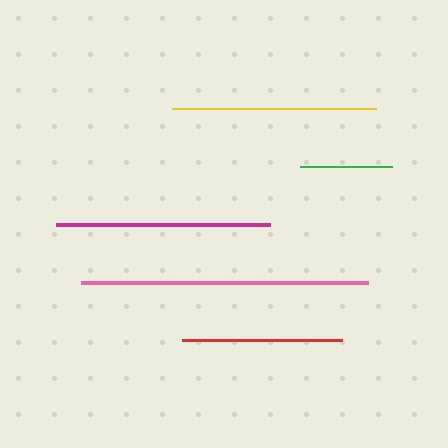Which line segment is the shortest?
The green line is the shortest at approximately 92 pixels.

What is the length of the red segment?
The red segment is approximately 160 pixels long.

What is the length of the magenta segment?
The magenta segment is approximately 214 pixels long.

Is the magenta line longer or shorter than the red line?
The magenta line is longer than the red line.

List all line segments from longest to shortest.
From longest to shortest: pink, magenta, yellow, red, green.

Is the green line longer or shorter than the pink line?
The pink line is longer than the green line.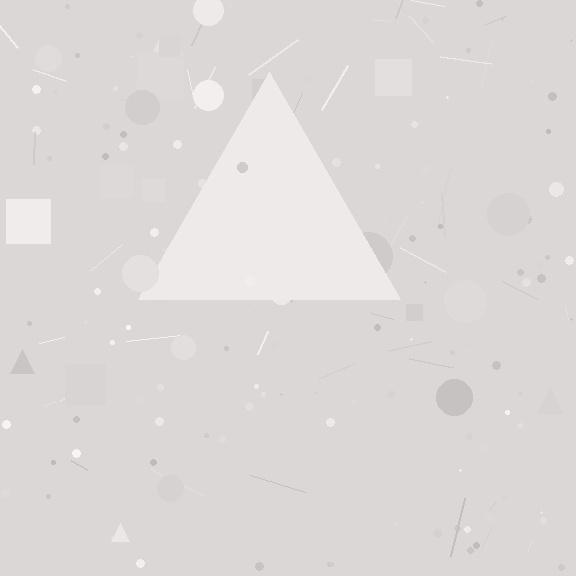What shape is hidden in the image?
A triangle is hidden in the image.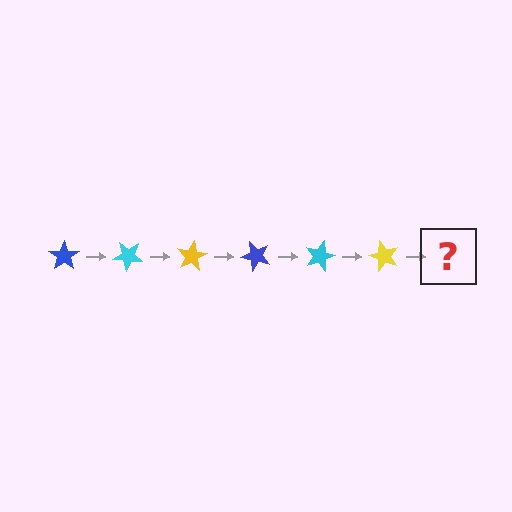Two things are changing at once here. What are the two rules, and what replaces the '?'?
The two rules are that it rotates 40 degrees each step and the color cycles through blue, cyan, and yellow. The '?' should be a blue star, rotated 240 degrees from the start.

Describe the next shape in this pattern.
It should be a blue star, rotated 240 degrees from the start.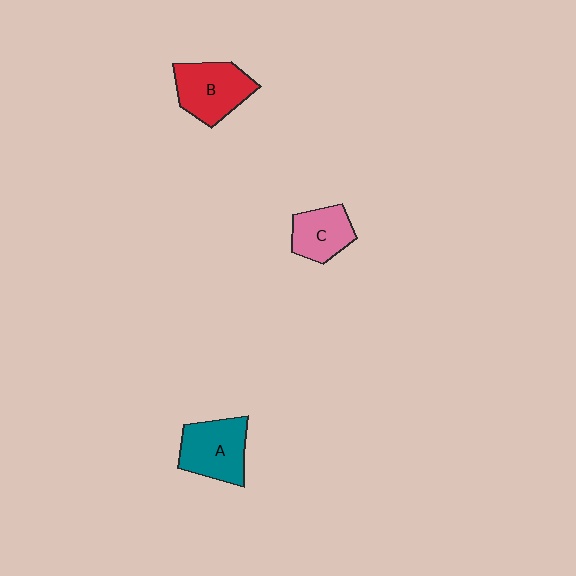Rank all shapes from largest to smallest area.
From largest to smallest: B (red), A (teal), C (pink).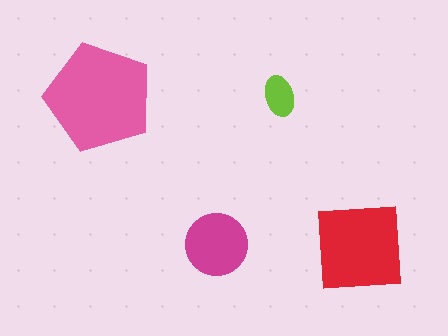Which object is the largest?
The pink pentagon.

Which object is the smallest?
The lime ellipse.